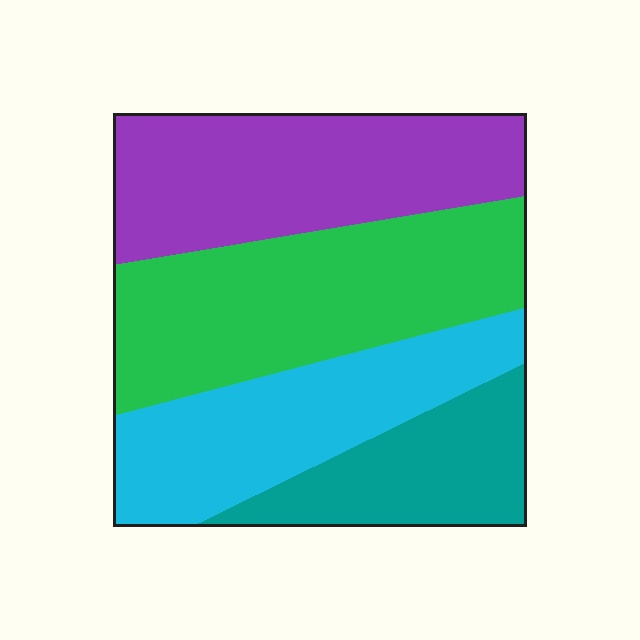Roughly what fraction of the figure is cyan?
Cyan covers roughly 25% of the figure.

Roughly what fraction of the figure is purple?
Purple takes up about one quarter (1/4) of the figure.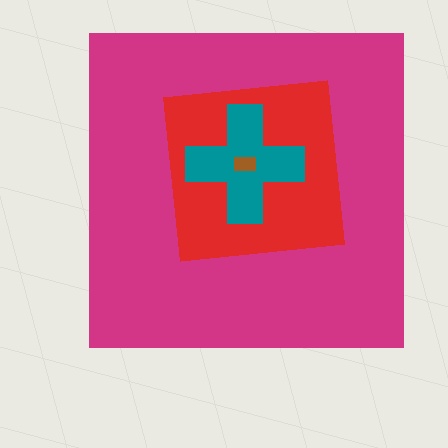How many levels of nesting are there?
4.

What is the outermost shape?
The magenta square.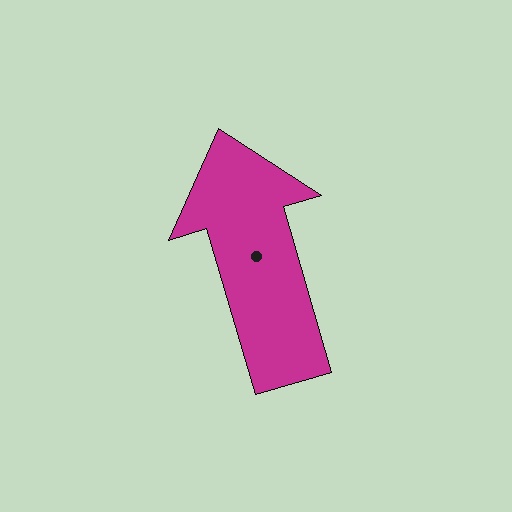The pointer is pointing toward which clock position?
Roughly 11 o'clock.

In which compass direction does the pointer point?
North.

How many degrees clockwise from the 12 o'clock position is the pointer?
Approximately 344 degrees.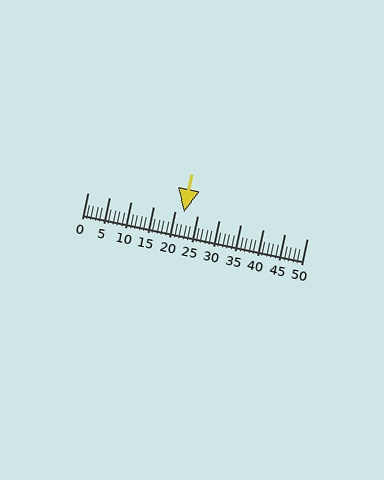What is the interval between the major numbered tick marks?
The major tick marks are spaced 5 units apart.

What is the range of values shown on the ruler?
The ruler shows values from 0 to 50.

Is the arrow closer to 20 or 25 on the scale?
The arrow is closer to 20.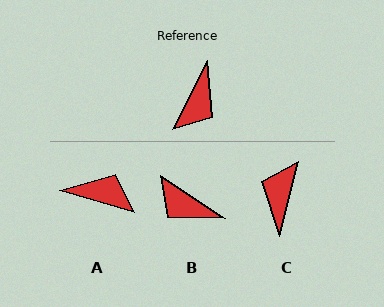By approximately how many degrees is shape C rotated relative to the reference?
Approximately 168 degrees clockwise.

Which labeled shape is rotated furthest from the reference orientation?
C, about 168 degrees away.